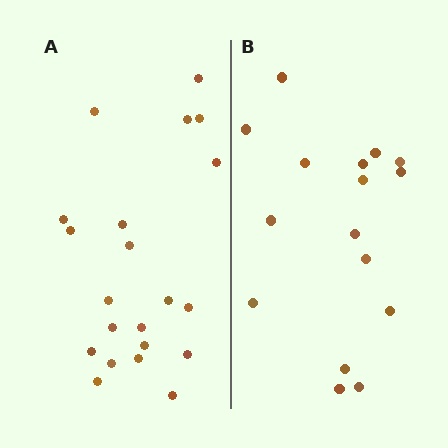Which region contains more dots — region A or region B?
Region A (the left region) has more dots.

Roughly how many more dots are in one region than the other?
Region A has about 5 more dots than region B.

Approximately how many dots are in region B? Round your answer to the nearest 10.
About 20 dots. (The exact count is 16, which rounds to 20.)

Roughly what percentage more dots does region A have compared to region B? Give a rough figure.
About 30% more.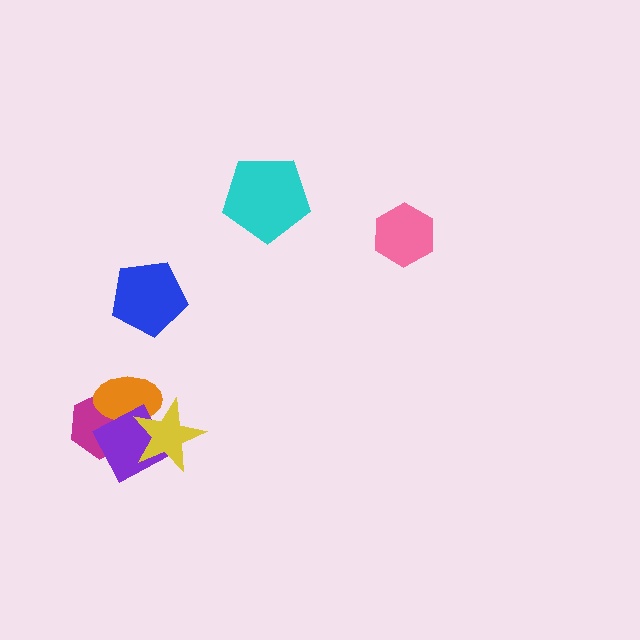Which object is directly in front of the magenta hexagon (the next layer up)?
The orange ellipse is directly in front of the magenta hexagon.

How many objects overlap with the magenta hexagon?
3 objects overlap with the magenta hexagon.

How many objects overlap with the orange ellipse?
3 objects overlap with the orange ellipse.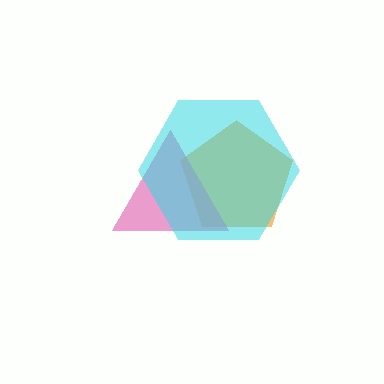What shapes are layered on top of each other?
The layered shapes are: an orange pentagon, a pink triangle, a cyan hexagon.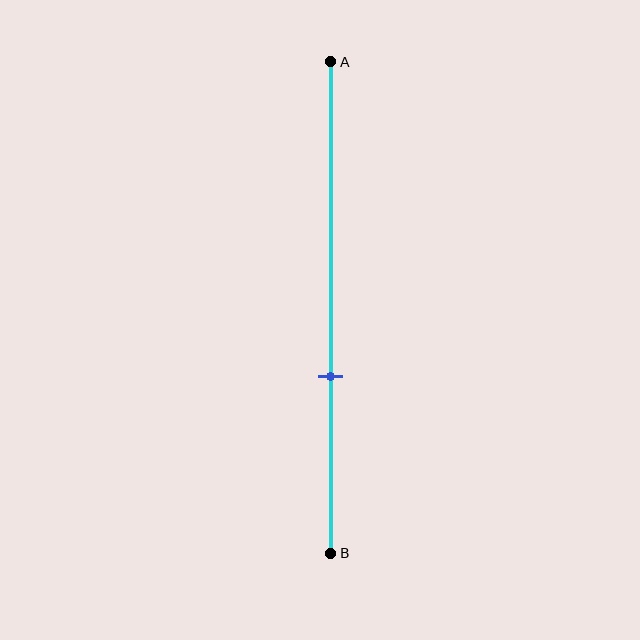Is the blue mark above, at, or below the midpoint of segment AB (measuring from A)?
The blue mark is below the midpoint of segment AB.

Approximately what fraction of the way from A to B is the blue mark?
The blue mark is approximately 65% of the way from A to B.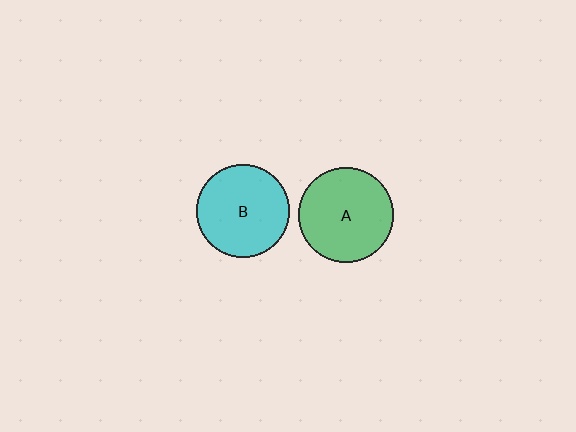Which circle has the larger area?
Circle A (green).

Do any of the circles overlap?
No, none of the circles overlap.